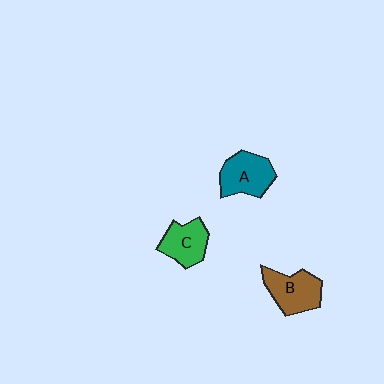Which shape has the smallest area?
Shape C (green).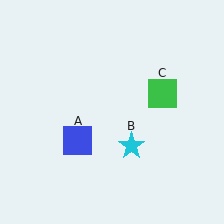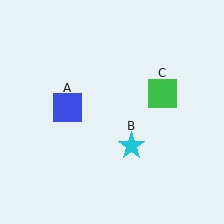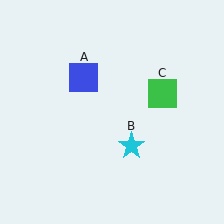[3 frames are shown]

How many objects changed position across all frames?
1 object changed position: blue square (object A).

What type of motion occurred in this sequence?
The blue square (object A) rotated clockwise around the center of the scene.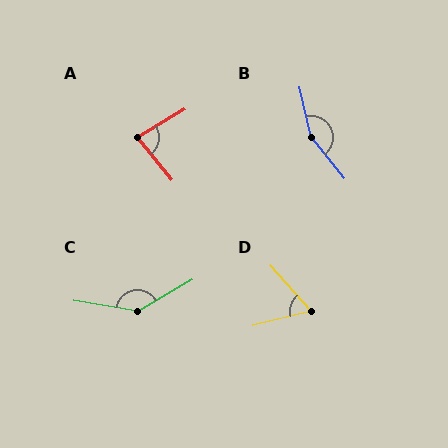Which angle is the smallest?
D, at approximately 62 degrees.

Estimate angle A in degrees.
Approximately 82 degrees.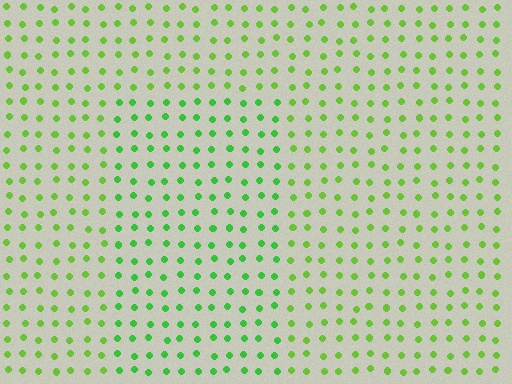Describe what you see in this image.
The image is filled with small lime elements in a uniform arrangement. A rectangle-shaped region is visible where the elements are tinted to a slightly different hue, forming a subtle color boundary.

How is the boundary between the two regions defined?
The boundary is defined purely by a slight shift in hue (about 25 degrees). Spacing, size, and orientation are identical on both sides.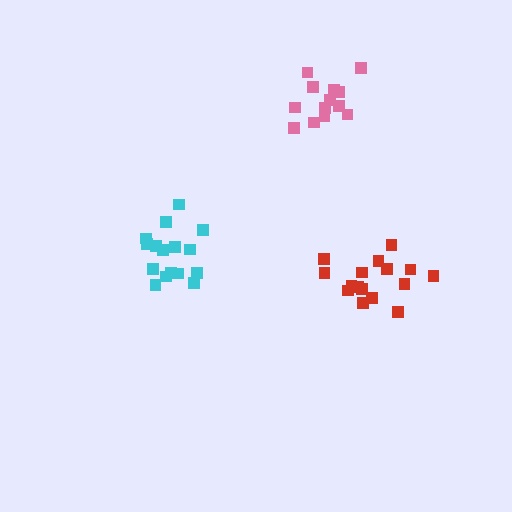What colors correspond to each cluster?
The clusters are colored: red, pink, cyan.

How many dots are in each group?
Group 1: 16 dots, Group 2: 13 dots, Group 3: 16 dots (45 total).